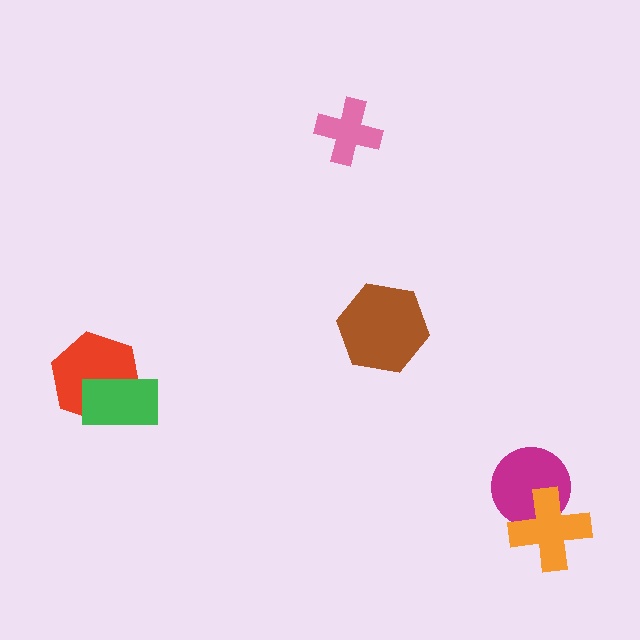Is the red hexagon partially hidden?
Yes, it is partially covered by another shape.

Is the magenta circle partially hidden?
Yes, it is partially covered by another shape.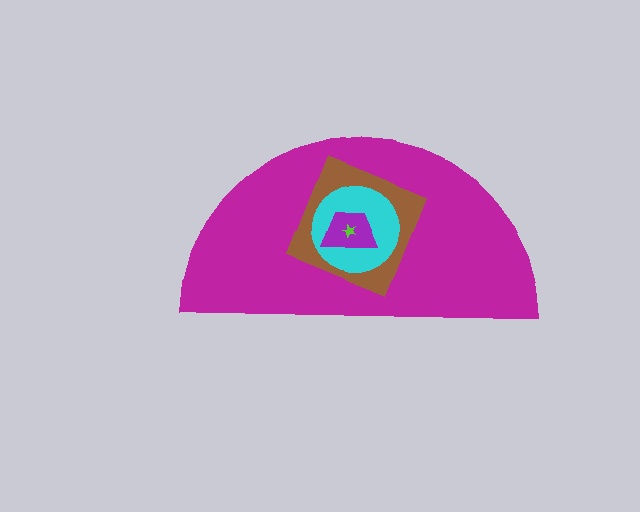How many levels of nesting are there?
5.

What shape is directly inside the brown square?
The cyan circle.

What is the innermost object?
The lime star.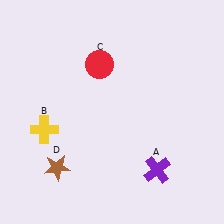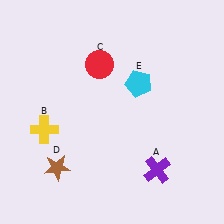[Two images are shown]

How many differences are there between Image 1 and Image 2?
There is 1 difference between the two images.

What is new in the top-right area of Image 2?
A cyan pentagon (E) was added in the top-right area of Image 2.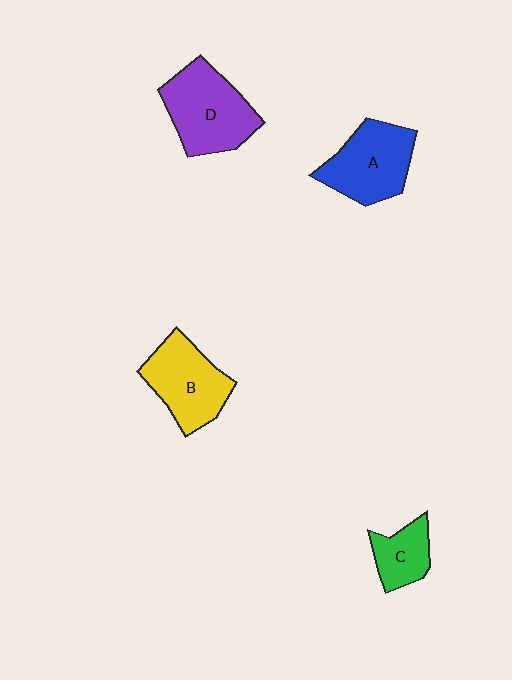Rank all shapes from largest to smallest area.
From largest to smallest: D (purple), A (blue), B (yellow), C (green).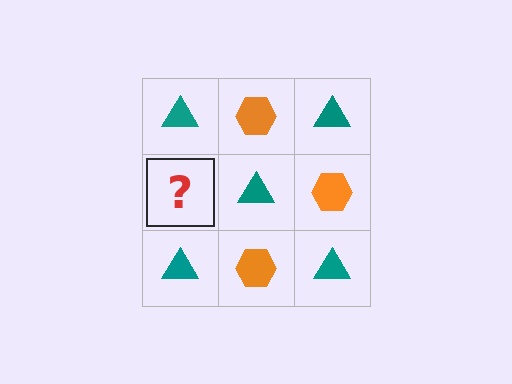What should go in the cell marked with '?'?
The missing cell should contain an orange hexagon.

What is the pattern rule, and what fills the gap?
The rule is that it alternates teal triangle and orange hexagon in a checkerboard pattern. The gap should be filled with an orange hexagon.